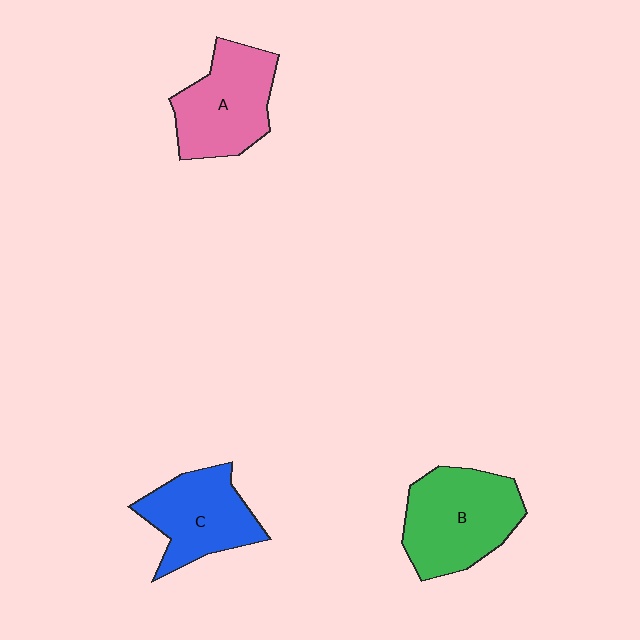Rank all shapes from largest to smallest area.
From largest to smallest: B (green), A (pink), C (blue).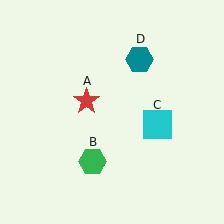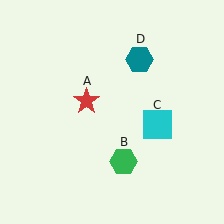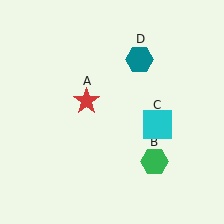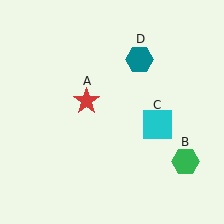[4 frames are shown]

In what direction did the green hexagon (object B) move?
The green hexagon (object B) moved right.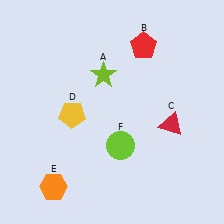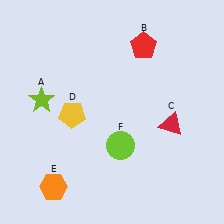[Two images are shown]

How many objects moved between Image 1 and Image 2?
1 object moved between the two images.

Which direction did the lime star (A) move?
The lime star (A) moved left.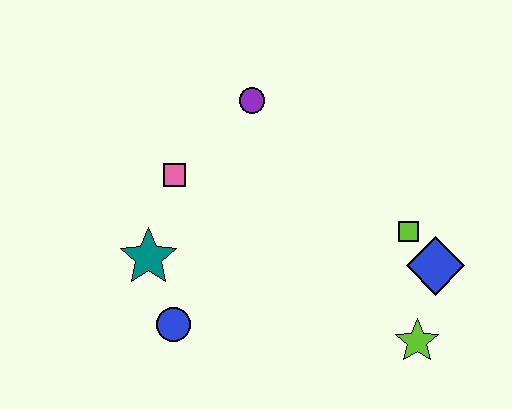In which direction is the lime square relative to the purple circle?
The lime square is to the right of the purple circle.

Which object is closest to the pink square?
The teal star is closest to the pink square.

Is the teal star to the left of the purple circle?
Yes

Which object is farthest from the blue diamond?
The teal star is farthest from the blue diamond.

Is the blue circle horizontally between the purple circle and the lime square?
No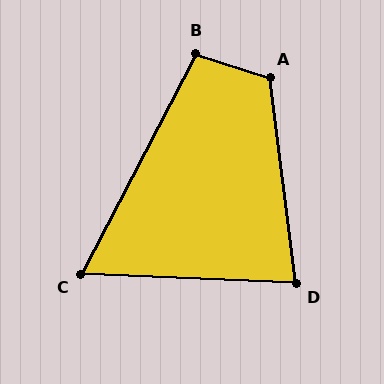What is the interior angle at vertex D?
Approximately 81 degrees (acute).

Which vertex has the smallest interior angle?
C, at approximately 65 degrees.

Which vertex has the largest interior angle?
A, at approximately 115 degrees.